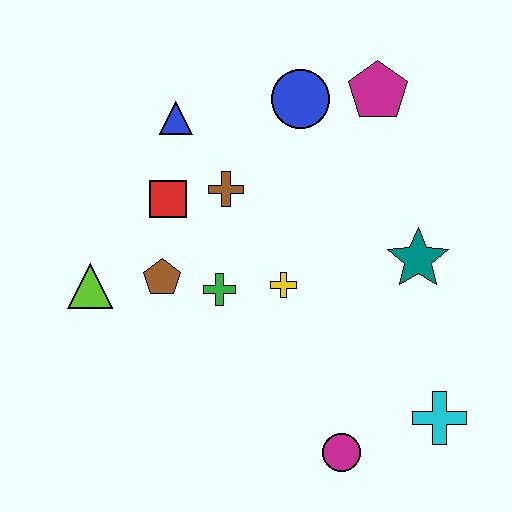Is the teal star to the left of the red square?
No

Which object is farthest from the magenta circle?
The blue triangle is farthest from the magenta circle.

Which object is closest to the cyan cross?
The magenta circle is closest to the cyan cross.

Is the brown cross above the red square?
Yes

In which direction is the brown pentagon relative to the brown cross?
The brown pentagon is below the brown cross.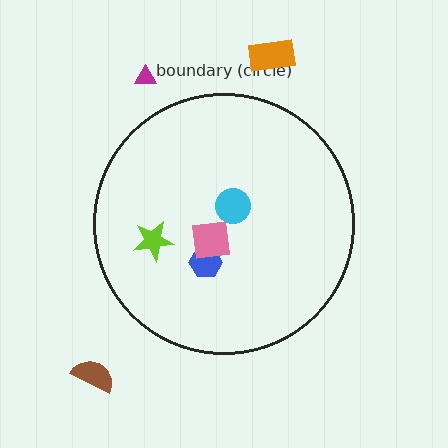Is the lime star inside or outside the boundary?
Inside.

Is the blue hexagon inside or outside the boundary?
Inside.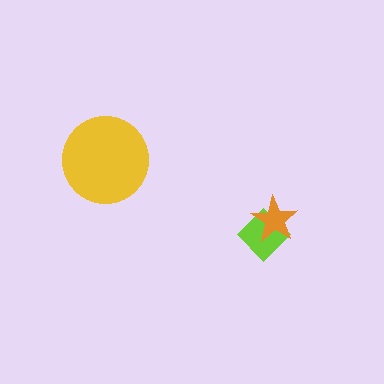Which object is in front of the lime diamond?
The orange star is in front of the lime diamond.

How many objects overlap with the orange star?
1 object overlaps with the orange star.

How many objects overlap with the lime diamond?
1 object overlaps with the lime diamond.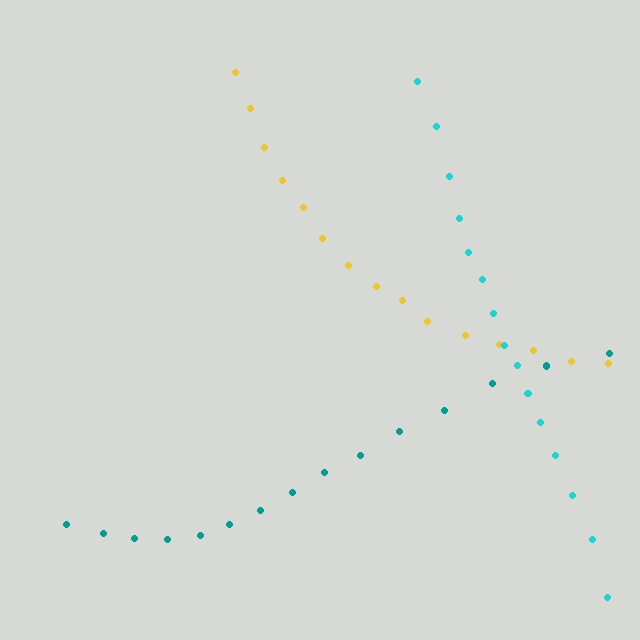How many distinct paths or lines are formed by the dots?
There are 3 distinct paths.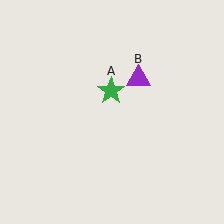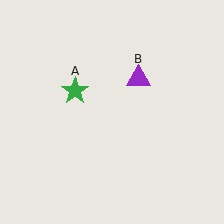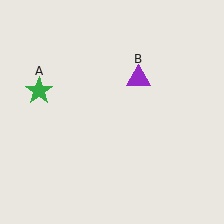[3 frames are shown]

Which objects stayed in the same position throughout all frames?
Purple triangle (object B) remained stationary.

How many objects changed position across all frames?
1 object changed position: green star (object A).